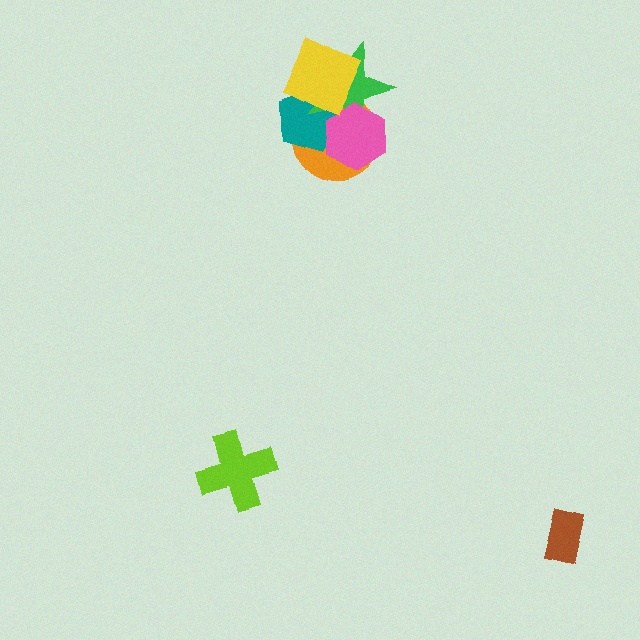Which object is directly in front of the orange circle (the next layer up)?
The teal pentagon is directly in front of the orange circle.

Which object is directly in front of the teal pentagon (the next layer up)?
The green star is directly in front of the teal pentagon.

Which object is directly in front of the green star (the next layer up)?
The pink hexagon is directly in front of the green star.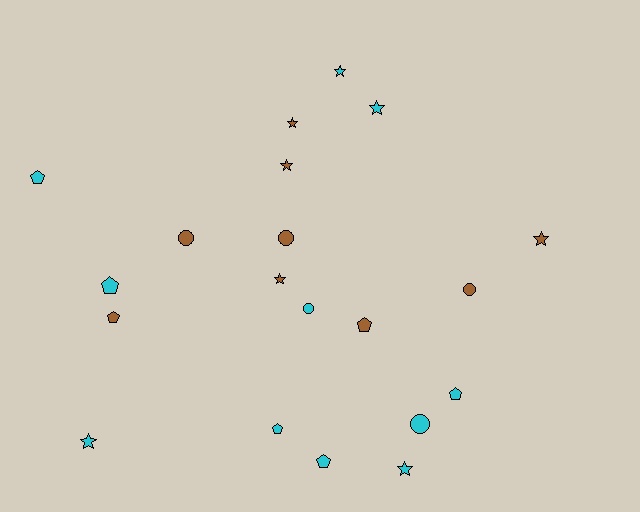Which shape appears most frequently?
Star, with 8 objects.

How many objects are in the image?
There are 20 objects.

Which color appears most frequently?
Cyan, with 11 objects.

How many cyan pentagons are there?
There are 5 cyan pentagons.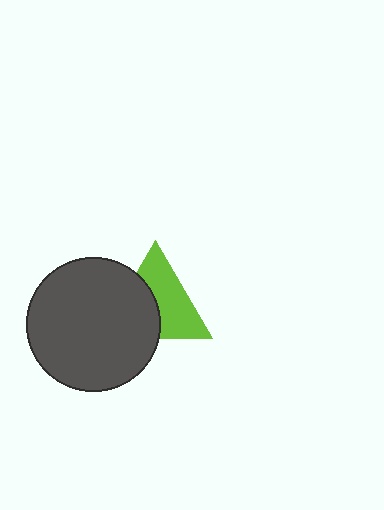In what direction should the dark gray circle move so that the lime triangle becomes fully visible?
The dark gray circle should move left. That is the shortest direction to clear the overlap and leave the lime triangle fully visible.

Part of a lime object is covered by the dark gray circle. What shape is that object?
It is a triangle.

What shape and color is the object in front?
The object in front is a dark gray circle.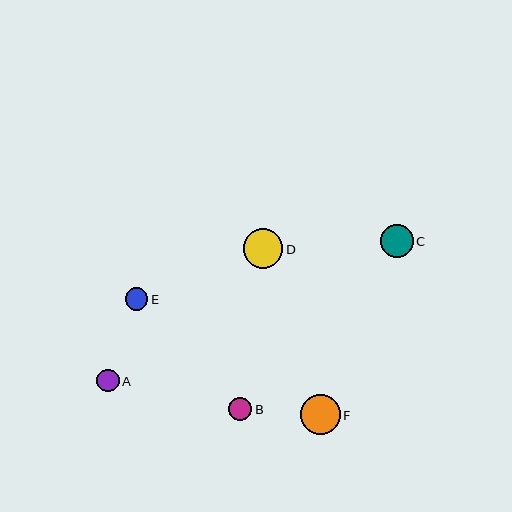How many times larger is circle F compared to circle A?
Circle F is approximately 1.8 times the size of circle A.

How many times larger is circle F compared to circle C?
Circle F is approximately 1.2 times the size of circle C.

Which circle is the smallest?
Circle A is the smallest with a size of approximately 22 pixels.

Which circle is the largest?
Circle F is the largest with a size of approximately 40 pixels.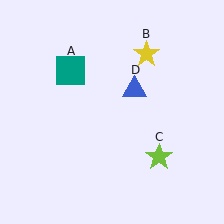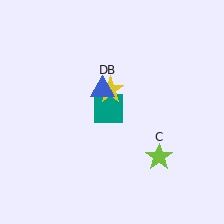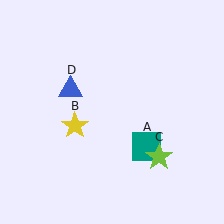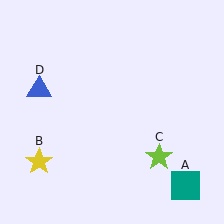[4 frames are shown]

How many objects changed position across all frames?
3 objects changed position: teal square (object A), yellow star (object B), blue triangle (object D).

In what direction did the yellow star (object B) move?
The yellow star (object B) moved down and to the left.